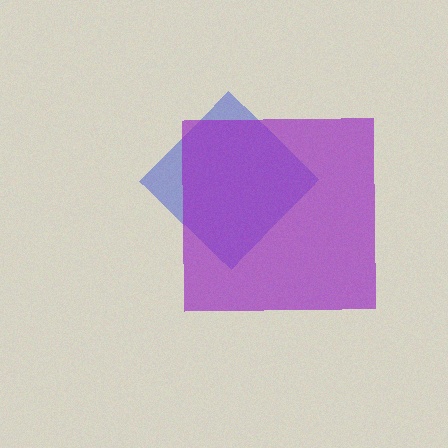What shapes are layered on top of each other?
The layered shapes are: a blue diamond, a purple square.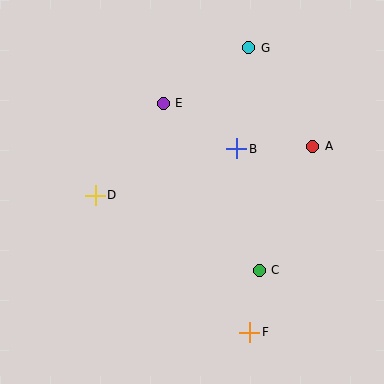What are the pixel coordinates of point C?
Point C is at (259, 270).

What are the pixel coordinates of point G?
Point G is at (249, 48).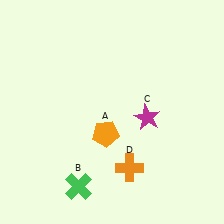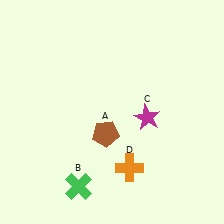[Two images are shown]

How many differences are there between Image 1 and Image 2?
There is 1 difference between the two images.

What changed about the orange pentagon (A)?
In Image 1, A is orange. In Image 2, it changed to brown.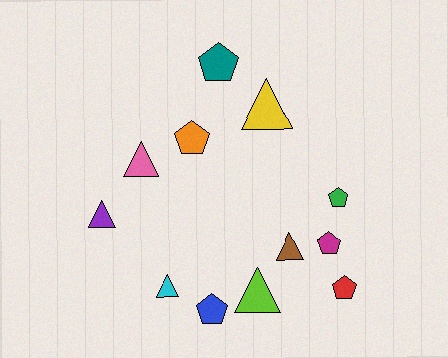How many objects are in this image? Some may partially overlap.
There are 12 objects.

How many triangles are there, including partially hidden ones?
There are 6 triangles.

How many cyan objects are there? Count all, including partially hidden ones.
There is 1 cyan object.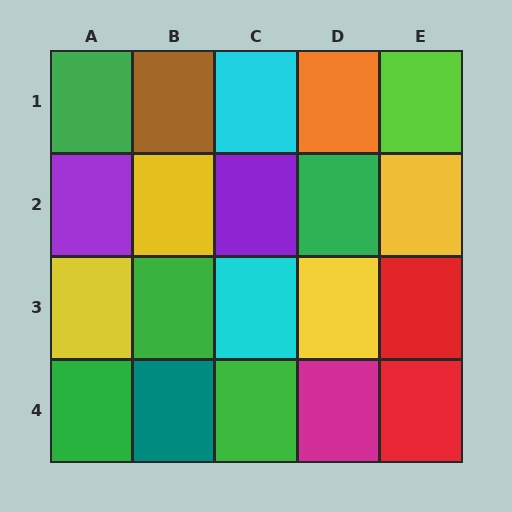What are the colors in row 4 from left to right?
Green, teal, green, magenta, red.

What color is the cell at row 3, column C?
Cyan.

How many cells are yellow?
4 cells are yellow.